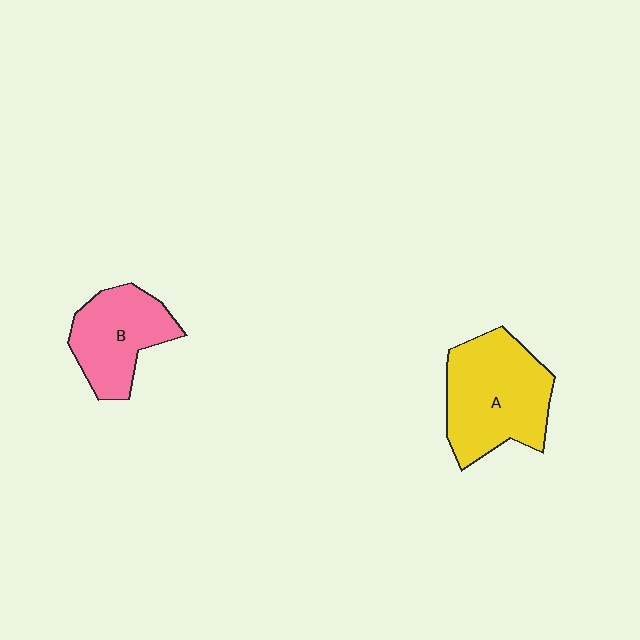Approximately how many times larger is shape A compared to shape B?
Approximately 1.4 times.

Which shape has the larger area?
Shape A (yellow).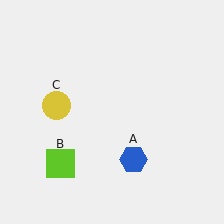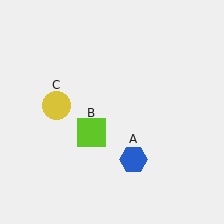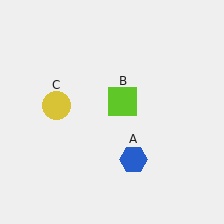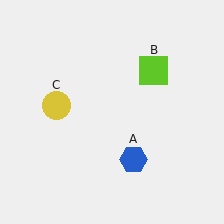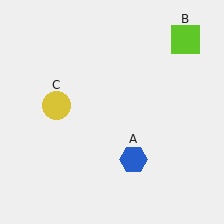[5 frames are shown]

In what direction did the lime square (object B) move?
The lime square (object B) moved up and to the right.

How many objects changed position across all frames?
1 object changed position: lime square (object B).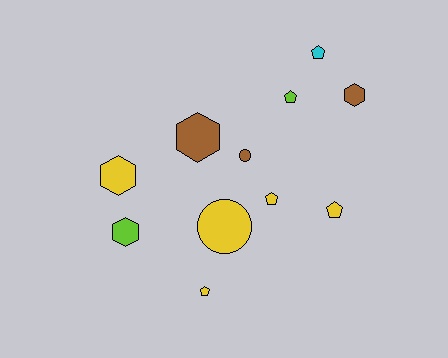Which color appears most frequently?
Yellow, with 5 objects.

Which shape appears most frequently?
Pentagon, with 5 objects.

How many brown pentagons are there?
There are no brown pentagons.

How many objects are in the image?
There are 11 objects.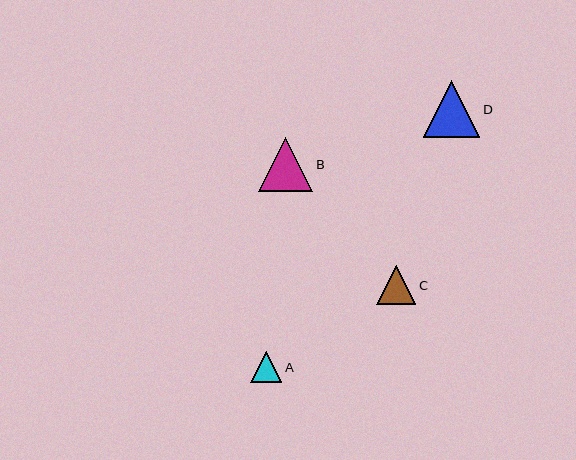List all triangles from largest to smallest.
From largest to smallest: D, B, C, A.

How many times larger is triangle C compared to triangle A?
Triangle C is approximately 1.2 times the size of triangle A.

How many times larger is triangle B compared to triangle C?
Triangle B is approximately 1.4 times the size of triangle C.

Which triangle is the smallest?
Triangle A is the smallest with a size of approximately 31 pixels.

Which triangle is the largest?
Triangle D is the largest with a size of approximately 57 pixels.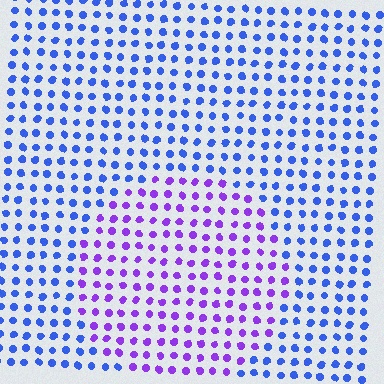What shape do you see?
I see a circle.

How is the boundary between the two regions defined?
The boundary is defined purely by a slight shift in hue (about 46 degrees). Spacing, size, and orientation are identical on both sides.